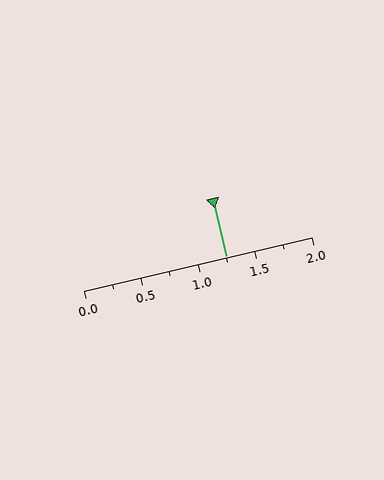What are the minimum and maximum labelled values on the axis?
The axis runs from 0.0 to 2.0.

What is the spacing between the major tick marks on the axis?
The major ticks are spaced 0.5 apart.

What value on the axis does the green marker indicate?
The marker indicates approximately 1.25.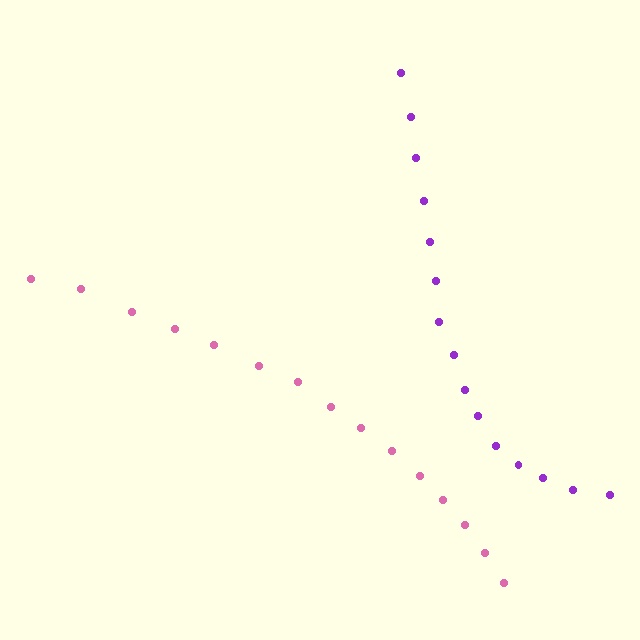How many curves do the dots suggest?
There are 2 distinct paths.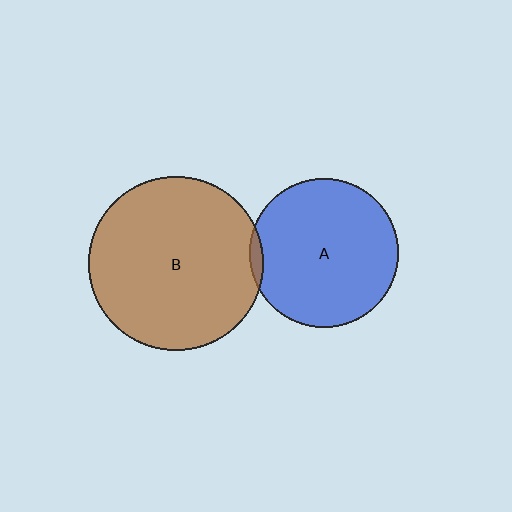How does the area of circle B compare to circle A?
Approximately 1.4 times.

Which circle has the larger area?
Circle B (brown).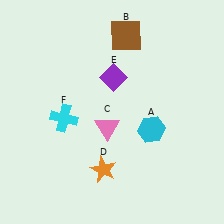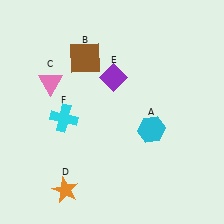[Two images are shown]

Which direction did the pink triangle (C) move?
The pink triangle (C) moved left.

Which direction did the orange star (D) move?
The orange star (D) moved left.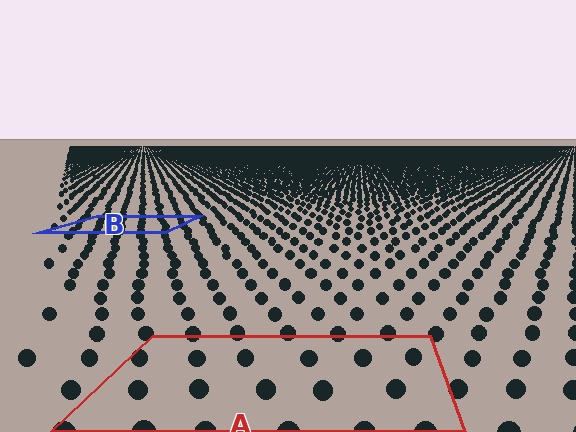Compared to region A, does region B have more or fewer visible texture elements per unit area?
Region B has more texture elements per unit area — they are packed more densely because it is farther away.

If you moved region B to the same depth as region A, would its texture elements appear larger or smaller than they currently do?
They would appear larger. At a closer depth, the same texture elements are projected at a bigger on-screen size.